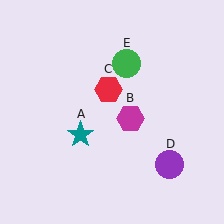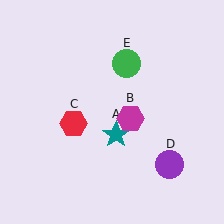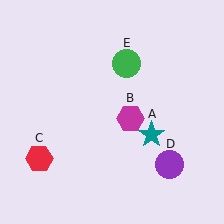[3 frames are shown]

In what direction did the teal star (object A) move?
The teal star (object A) moved right.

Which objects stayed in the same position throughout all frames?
Magenta hexagon (object B) and purple circle (object D) and green circle (object E) remained stationary.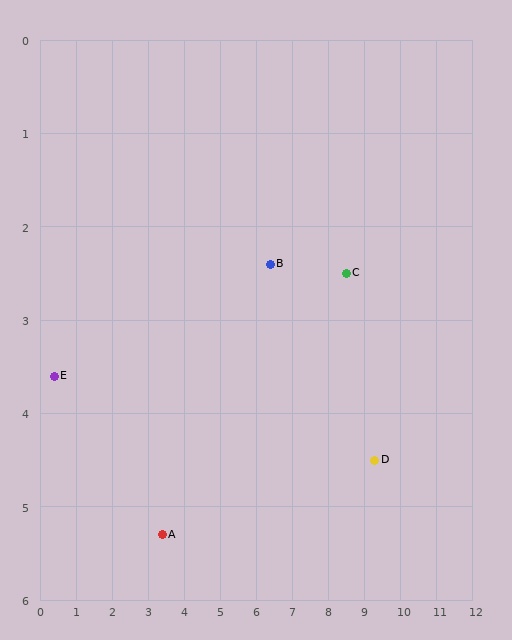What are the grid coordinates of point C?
Point C is at approximately (8.5, 2.5).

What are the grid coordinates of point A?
Point A is at approximately (3.4, 5.3).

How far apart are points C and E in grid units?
Points C and E are about 8.2 grid units apart.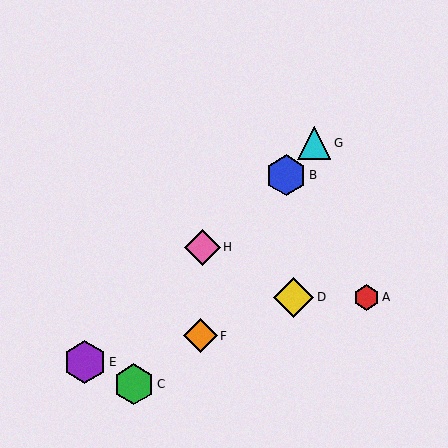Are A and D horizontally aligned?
Yes, both are at y≈297.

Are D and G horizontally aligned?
No, D is at y≈297 and G is at y≈143.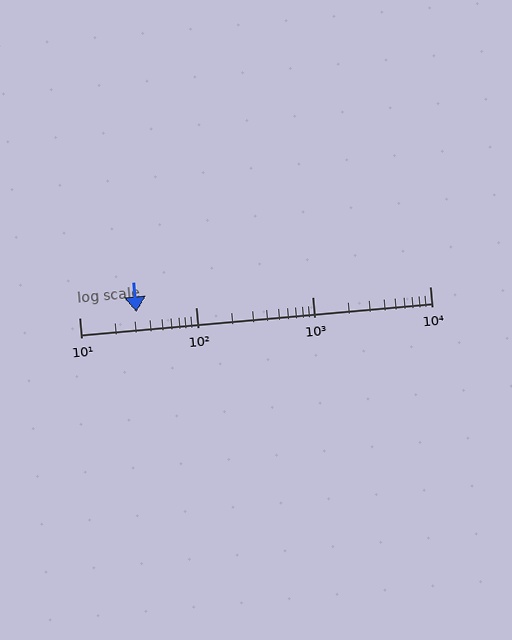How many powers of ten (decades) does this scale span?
The scale spans 3 decades, from 10 to 10000.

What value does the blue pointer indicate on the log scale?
The pointer indicates approximately 31.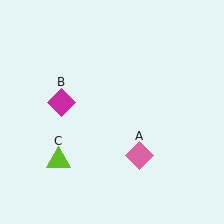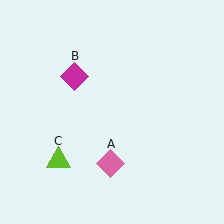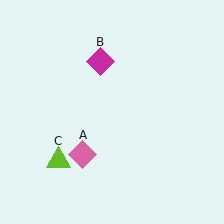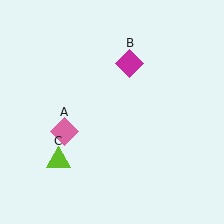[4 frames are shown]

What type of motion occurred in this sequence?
The pink diamond (object A), magenta diamond (object B) rotated clockwise around the center of the scene.